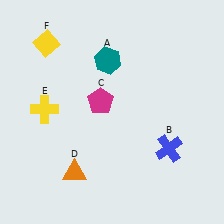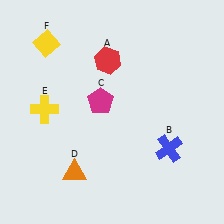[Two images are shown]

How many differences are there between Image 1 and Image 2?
There is 1 difference between the two images.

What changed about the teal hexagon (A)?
In Image 1, A is teal. In Image 2, it changed to red.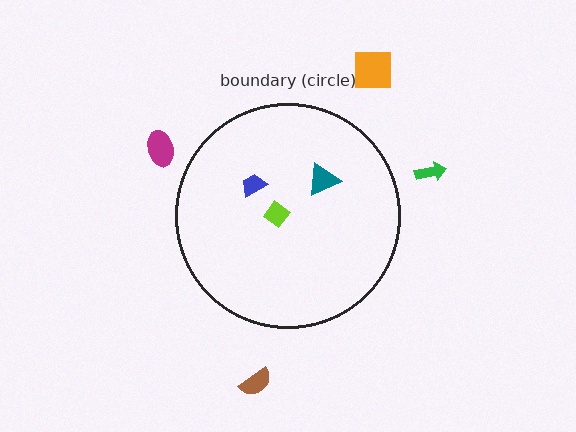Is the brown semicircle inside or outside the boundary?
Outside.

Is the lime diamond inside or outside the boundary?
Inside.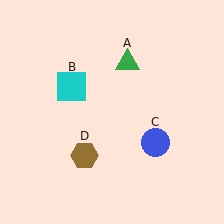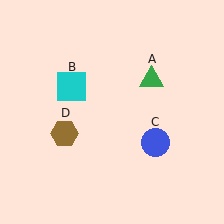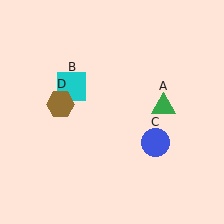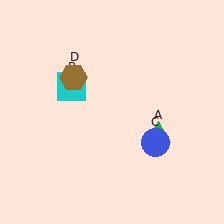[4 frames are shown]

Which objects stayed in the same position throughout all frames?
Cyan square (object B) and blue circle (object C) remained stationary.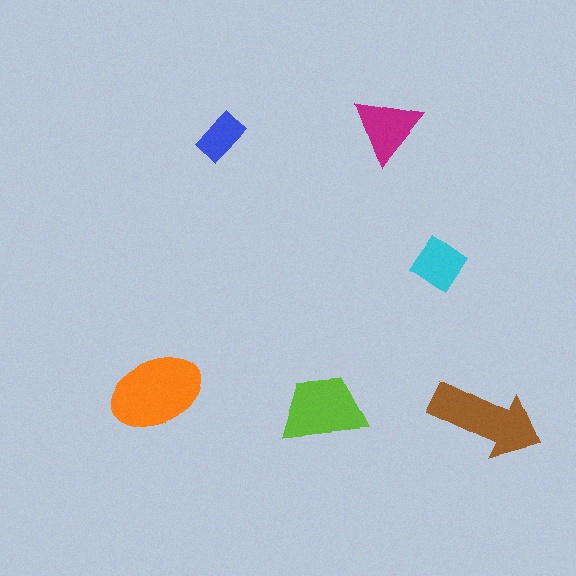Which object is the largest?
The orange ellipse.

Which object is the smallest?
The blue rectangle.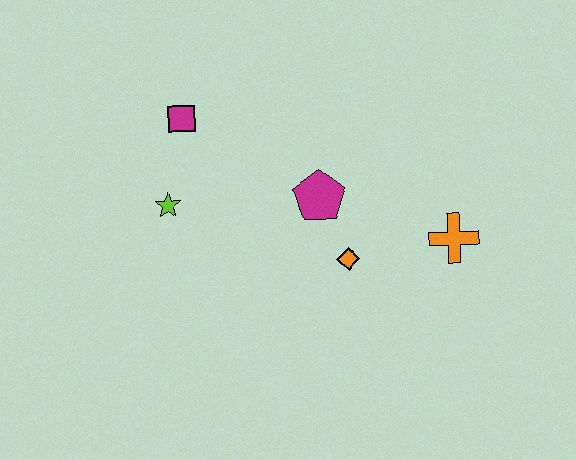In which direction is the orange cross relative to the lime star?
The orange cross is to the right of the lime star.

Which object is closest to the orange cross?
The orange diamond is closest to the orange cross.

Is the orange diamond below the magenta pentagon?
Yes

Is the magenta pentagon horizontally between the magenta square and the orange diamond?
Yes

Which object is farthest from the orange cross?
The magenta square is farthest from the orange cross.